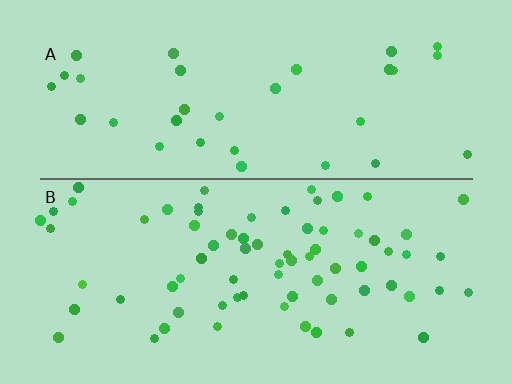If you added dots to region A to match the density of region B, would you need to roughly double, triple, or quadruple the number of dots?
Approximately double.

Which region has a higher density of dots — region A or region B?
B (the bottom).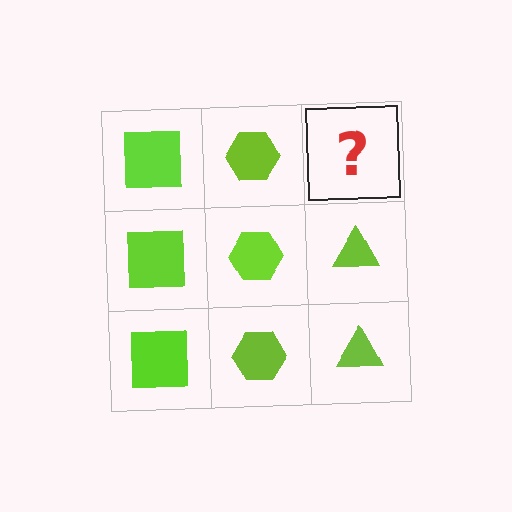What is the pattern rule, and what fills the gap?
The rule is that each column has a consistent shape. The gap should be filled with a lime triangle.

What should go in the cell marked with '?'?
The missing cell should contain a lime triangle.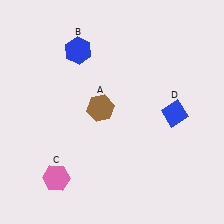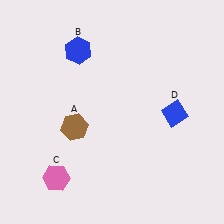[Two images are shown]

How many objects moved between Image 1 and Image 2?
1 object moved between the two images.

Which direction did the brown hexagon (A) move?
The brown hexagon (A) moved left.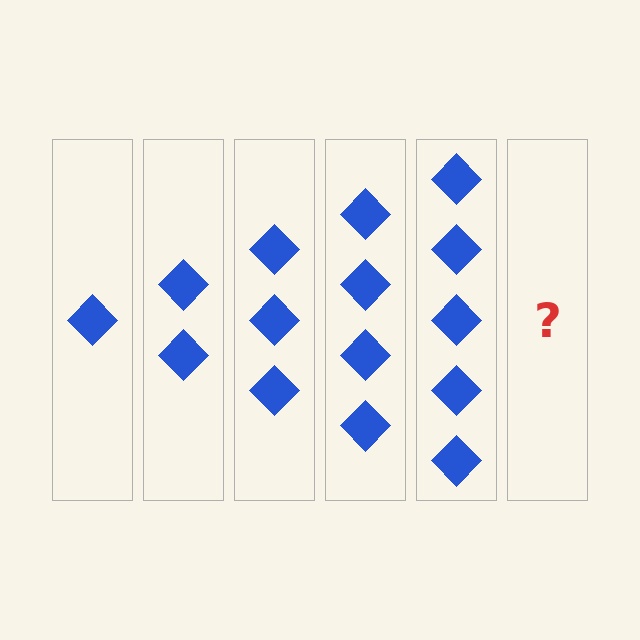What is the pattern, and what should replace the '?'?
The pattern is that each step adds one more diamond. The '?' should be 6 diamonds.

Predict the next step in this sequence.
The next step is 6 diamonds.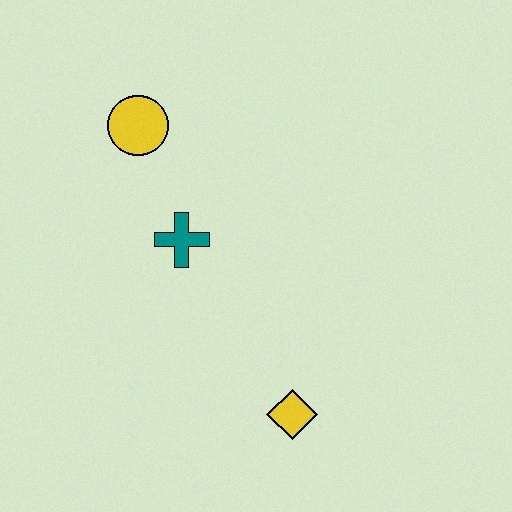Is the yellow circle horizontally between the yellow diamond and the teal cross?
No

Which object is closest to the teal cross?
The yellow circle is closest to the teal cross.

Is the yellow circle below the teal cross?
No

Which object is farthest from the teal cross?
The yellow diamond is farthest from the teal cross.